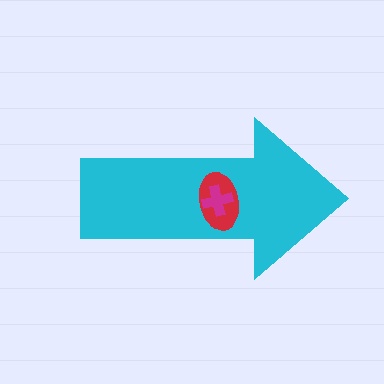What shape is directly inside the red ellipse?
The magenta cross.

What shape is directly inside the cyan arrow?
The red ellipse.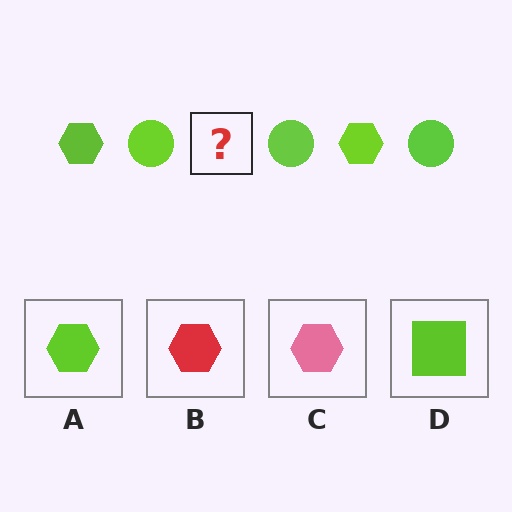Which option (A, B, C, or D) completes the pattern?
A.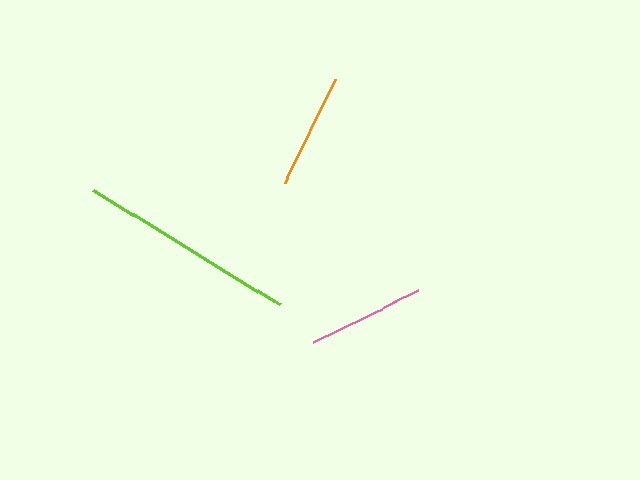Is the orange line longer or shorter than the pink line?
The pink line is longer than the orange line.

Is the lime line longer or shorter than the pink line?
The lime line is longer than the pink line.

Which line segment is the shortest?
The orange line is the shortest at approximately 116 pixels.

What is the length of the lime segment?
The lime segment is approximately 219 pixels long.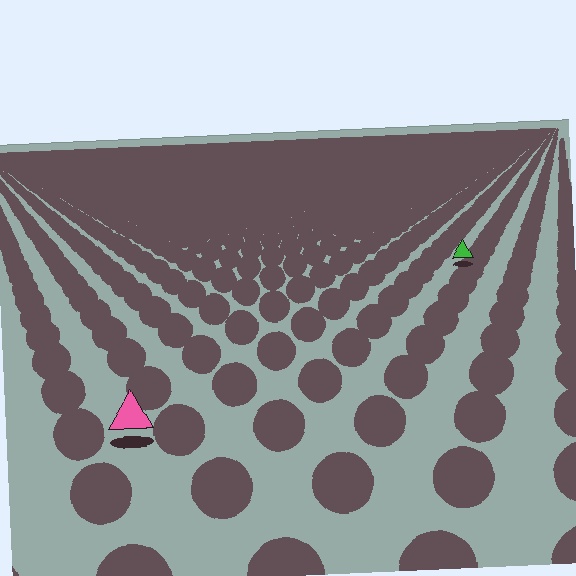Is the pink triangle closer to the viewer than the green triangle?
Yes. The pink triangle is closer — you can tell from the texture gradient: the ground texture is coarser near it.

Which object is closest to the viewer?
The pink triangle is closest. The texture marks near it are larger and more spread out.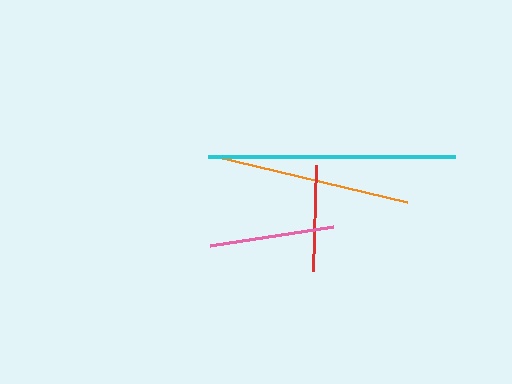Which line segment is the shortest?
The red line is the shortest at approximately 106 pixels.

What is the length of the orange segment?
The orange segment is approximately 198 pixels long.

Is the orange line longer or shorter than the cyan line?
The cyan line is longer than the orange line.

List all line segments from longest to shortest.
From longest to shortest: cyan, orange, pink, red.